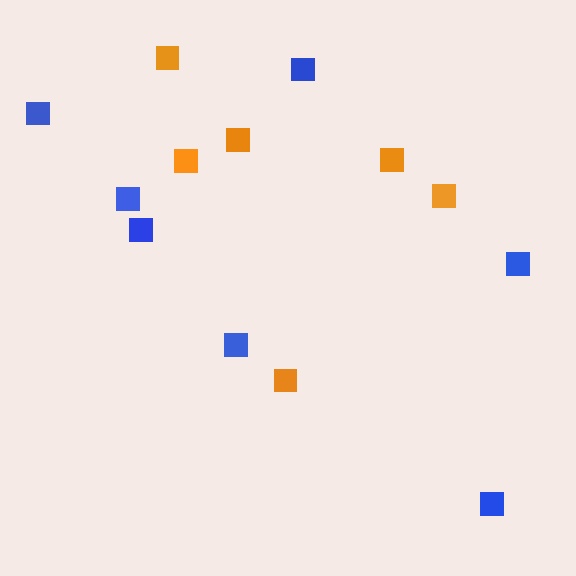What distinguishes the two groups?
There are 2 groups: one group of orange squares (6) and one group of blue squares (7).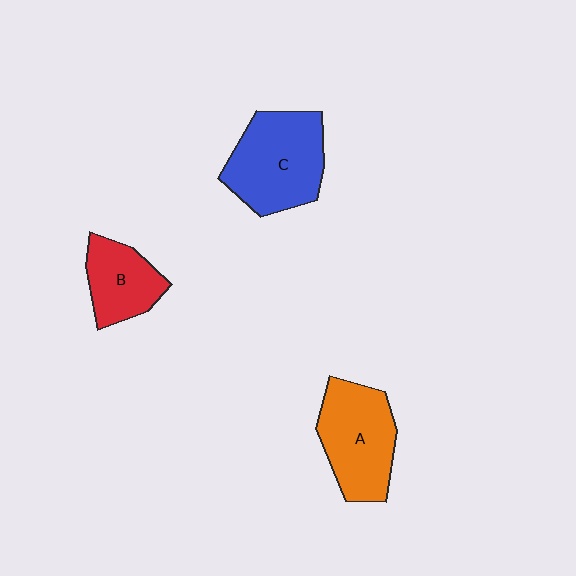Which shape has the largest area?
Shape C (blue).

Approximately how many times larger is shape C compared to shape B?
Approximately 1.6 times.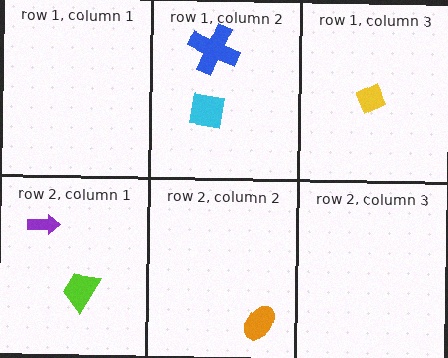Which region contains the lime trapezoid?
The row 2, column 1 region.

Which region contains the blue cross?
The row 1, column 2 region.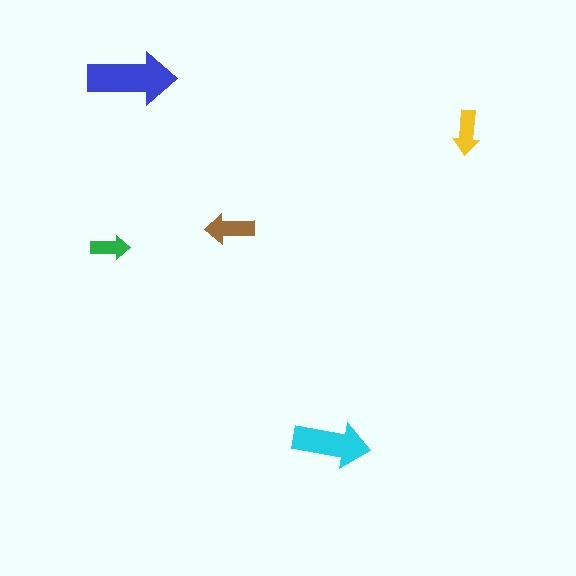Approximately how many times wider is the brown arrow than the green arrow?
About 1.5 times wider.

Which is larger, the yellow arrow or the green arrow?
The yellow one.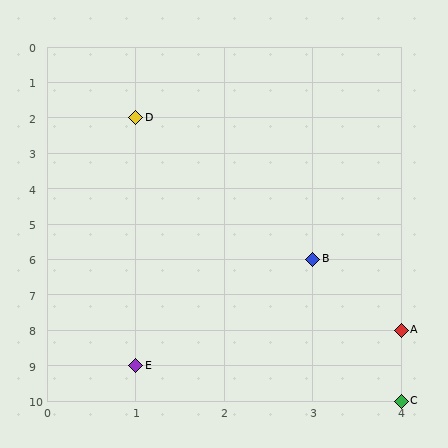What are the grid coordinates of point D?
Point D is at grid coordinates (1, 2).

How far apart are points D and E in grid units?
Points D and E are 7 rows apart.